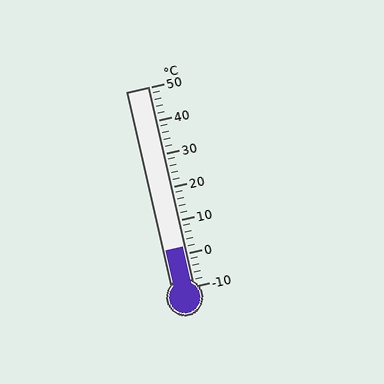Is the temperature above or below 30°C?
The temperature is below 30°C.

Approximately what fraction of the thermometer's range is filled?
The thermometer is filled to approximately 20% of its range.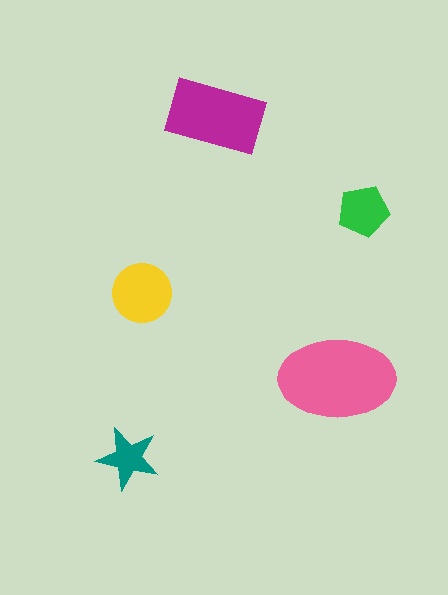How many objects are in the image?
There are 5 objects in the image.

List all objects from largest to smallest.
The pink ellipse, the magenta rectangle, the yellow circle, the green pentagon, the teal star.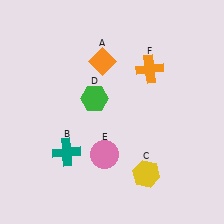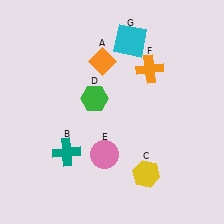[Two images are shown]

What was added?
A cyan square (G) was added in Image 2.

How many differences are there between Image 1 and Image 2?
There is 1 difference between the two images.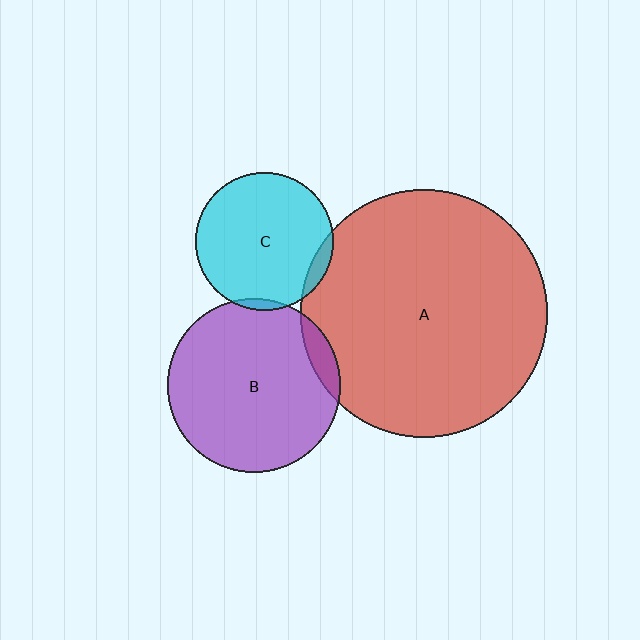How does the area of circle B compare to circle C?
Approximately 1.6 times.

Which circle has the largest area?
Circle A (red).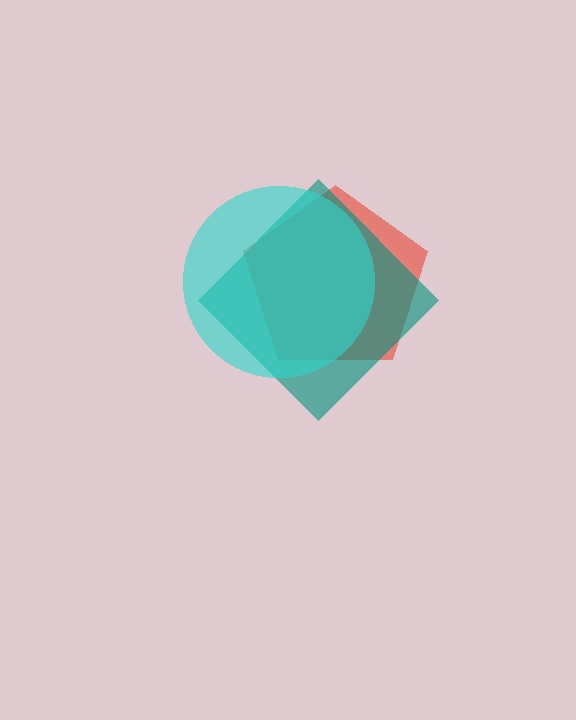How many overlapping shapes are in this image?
There are 3 overlapping shapes in the image.